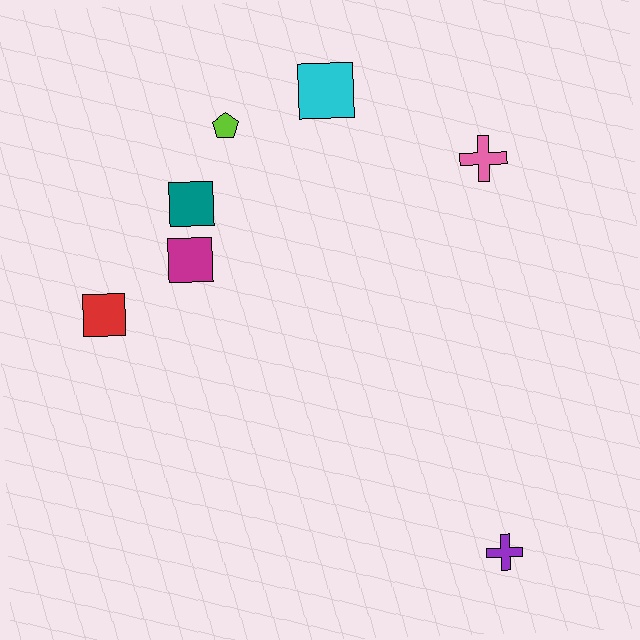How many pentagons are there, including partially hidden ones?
There is 1 pentagon.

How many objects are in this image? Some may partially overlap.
There are 7 objects.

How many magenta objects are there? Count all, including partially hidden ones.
There is 1 magenta object.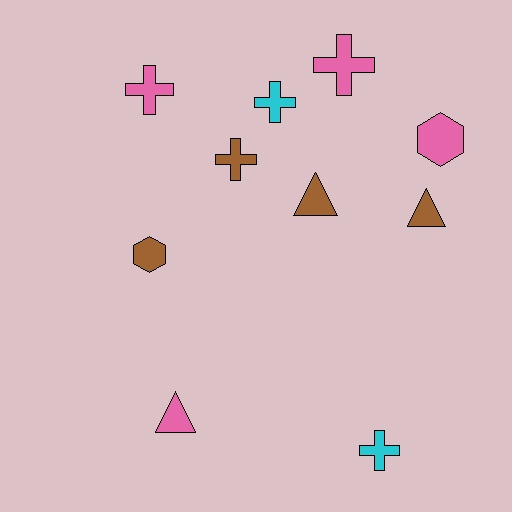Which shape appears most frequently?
Cross, with 5 objects.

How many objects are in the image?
There are 10 objects.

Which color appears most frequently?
Pink, with 4 objects.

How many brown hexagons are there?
There is 1 brown hexagon.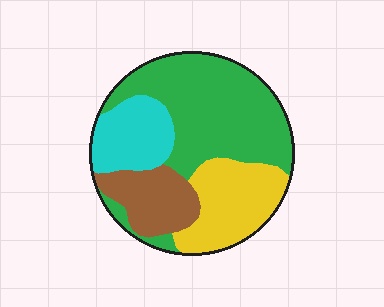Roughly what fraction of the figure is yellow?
Yellow covers around 20% of the figure.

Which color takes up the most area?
Green, at roughly 45%.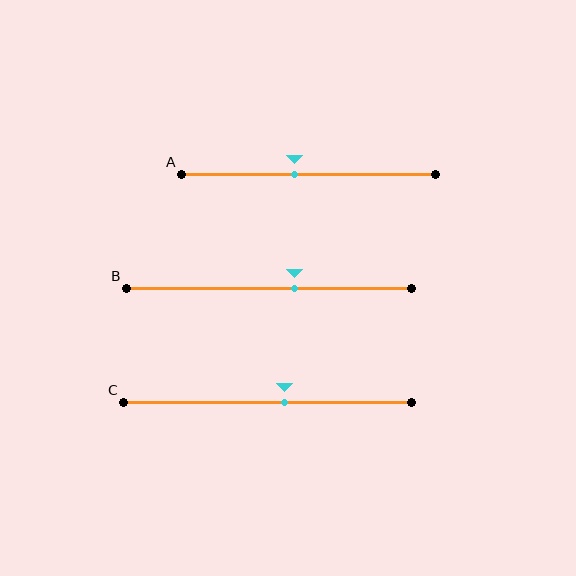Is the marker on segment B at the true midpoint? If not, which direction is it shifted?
No, the marker on segment B is shifted to the right by about 9% of the segment length.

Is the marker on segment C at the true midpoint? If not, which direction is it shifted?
No, the marker on segment C is shifted to the right by about 6% of the segment length.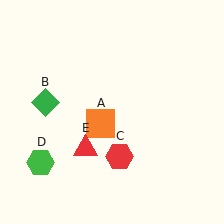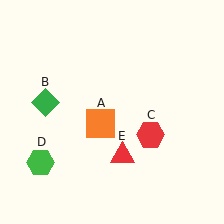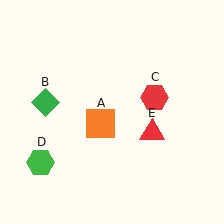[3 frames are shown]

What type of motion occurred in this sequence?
The red hexagon (object C), red triangle (object E) rotated counterclockwise around the center of the scene.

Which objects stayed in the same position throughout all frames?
Orange square (object A) and green diamond (object B) and green hexagon (object D) remained stationary.